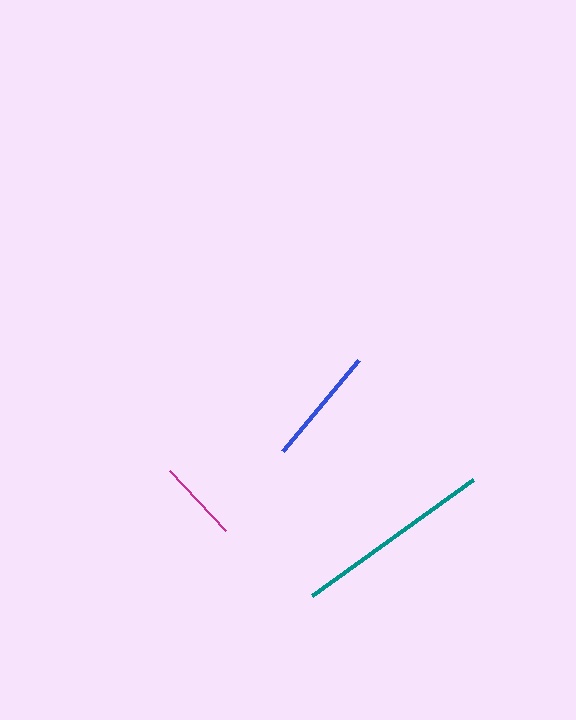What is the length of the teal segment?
The teal segment is approximately 198 pixels long.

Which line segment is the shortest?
The magenta line is the shortest at approximately 83 pixels.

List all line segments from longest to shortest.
From longest to shortest: teal, blue, magenta.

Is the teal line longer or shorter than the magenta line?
The teal line is longer than the magenta line.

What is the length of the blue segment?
The blue segment is approximately 119 pixels long.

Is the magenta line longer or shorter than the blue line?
The blue line is longer than the magenta line.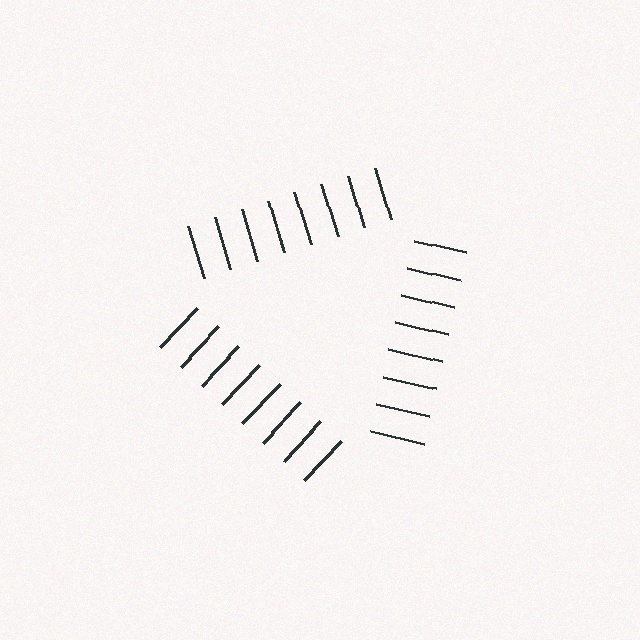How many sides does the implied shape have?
3 sides — the line-ends trace a triangle.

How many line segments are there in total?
24 — 8 along each of the 3 edges.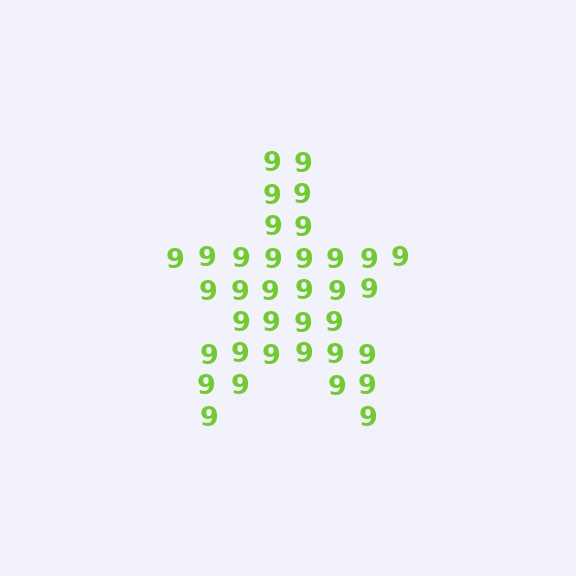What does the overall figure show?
The overall figure shows a star.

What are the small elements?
The small elements are digit 9's.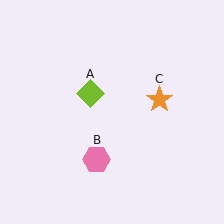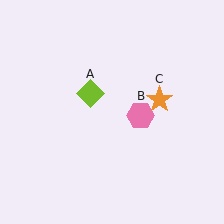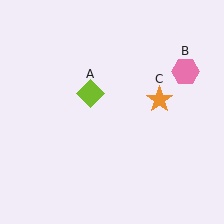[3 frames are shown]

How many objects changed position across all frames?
1 object changed position: pink hexagon (object B).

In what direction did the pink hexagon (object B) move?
The pink hexagon (object B) moved up and to the right.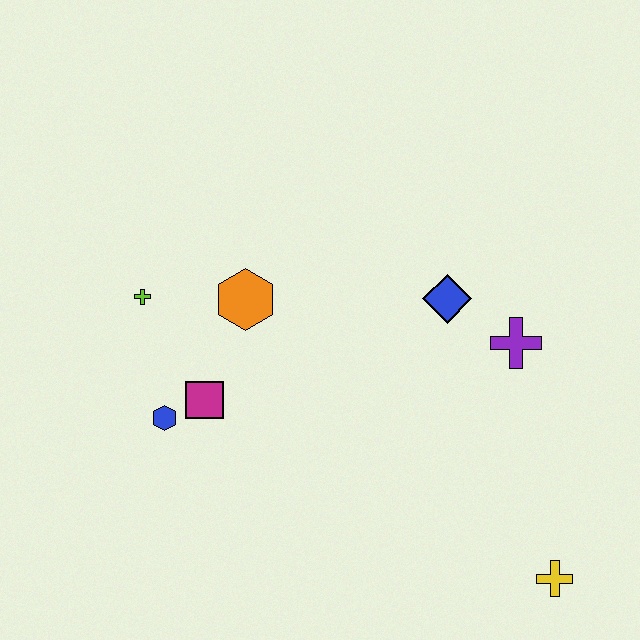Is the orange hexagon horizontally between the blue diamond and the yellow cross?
No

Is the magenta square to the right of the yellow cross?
No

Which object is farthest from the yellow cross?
The lime cross is farthest from the yellow cross.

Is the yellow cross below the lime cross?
Yes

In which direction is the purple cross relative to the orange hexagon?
The purple cross is to the right of the orange hexagon.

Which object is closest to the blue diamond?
The purple cross is closest to the blue diamond.